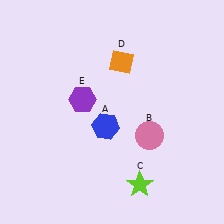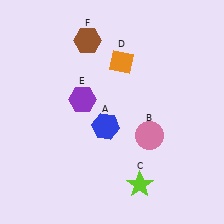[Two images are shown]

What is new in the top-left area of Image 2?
A brown hexagon (F) was added in the top-left area of Image 2.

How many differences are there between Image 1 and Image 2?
There is 1 difference between the two images.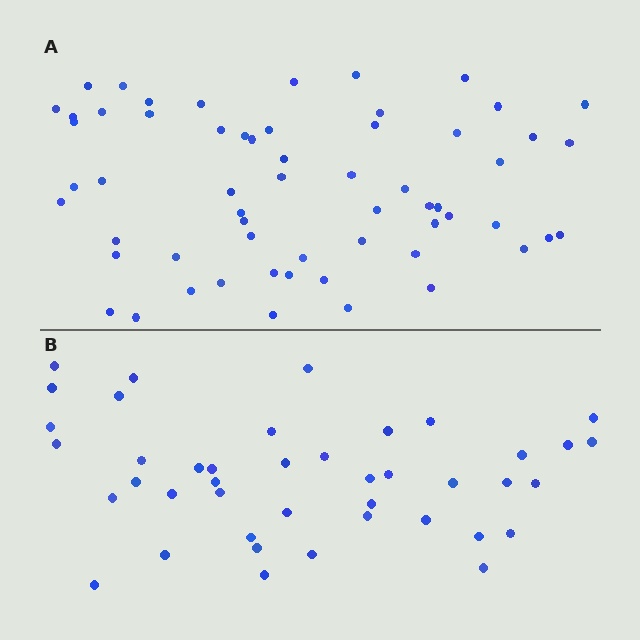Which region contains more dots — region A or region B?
Region A (the top region) has more dots.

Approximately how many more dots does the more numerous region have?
Region A has approximately 20 more dots than region B.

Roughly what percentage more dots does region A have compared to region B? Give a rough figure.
About 45% more.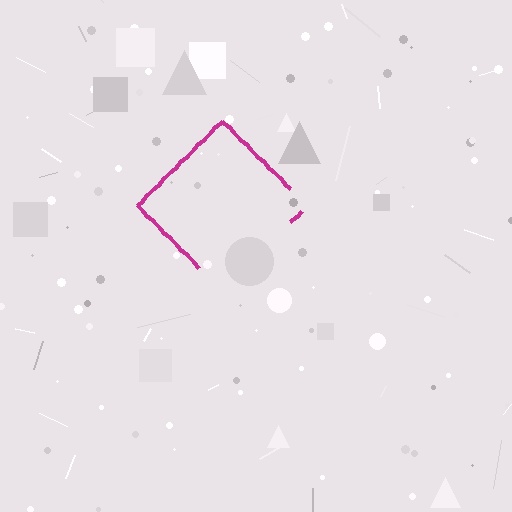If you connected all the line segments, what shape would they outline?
They would outline a diamond.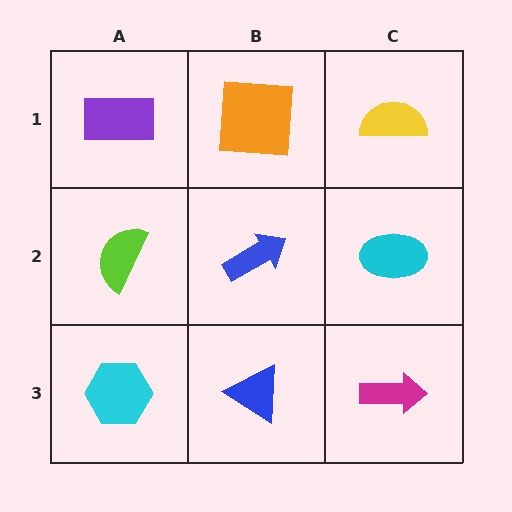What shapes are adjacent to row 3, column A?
A lime semicircle (row 2, column A), a blue triangle (row 3, column B).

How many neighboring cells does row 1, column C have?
2.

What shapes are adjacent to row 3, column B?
A blue arrow (row 2, column B), a cyan hexagon (row 3, column A), a magenta arrow (row 3, column C).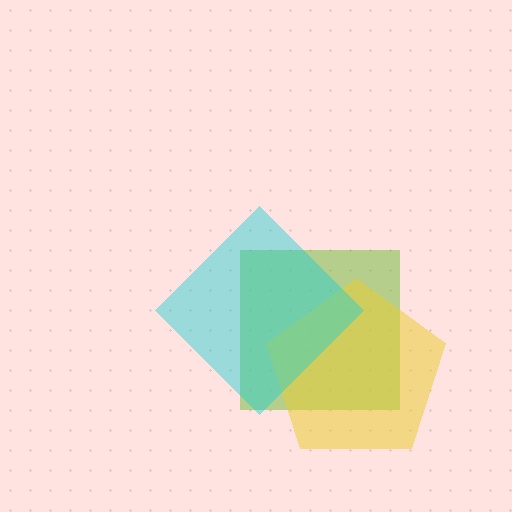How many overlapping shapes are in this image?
There are 3 overlapping shapes in the image.